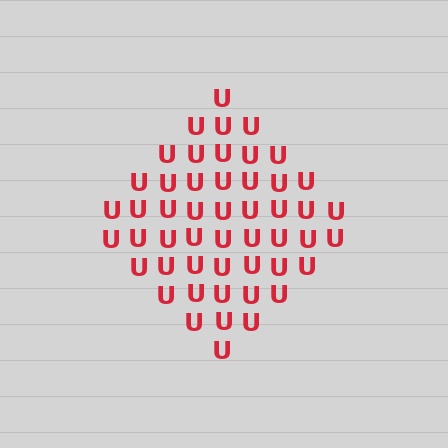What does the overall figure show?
The overall figure shows a diamond.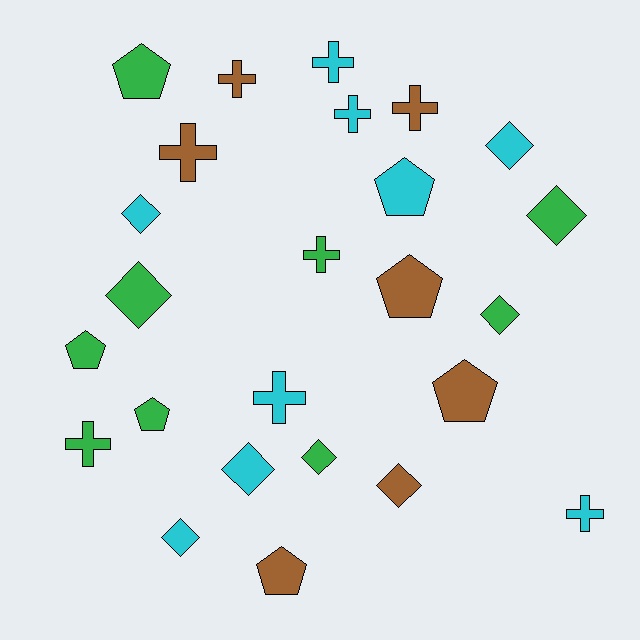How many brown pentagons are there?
There are 3 brown pentagons.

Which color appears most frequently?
Green, with 9 objects.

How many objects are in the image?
There are 25 objects.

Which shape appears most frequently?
Diamond, with 9 objects.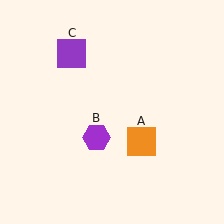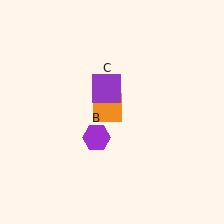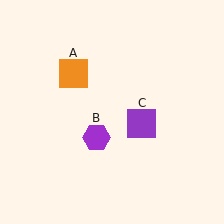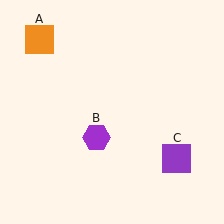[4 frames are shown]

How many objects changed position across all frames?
2 objects changed position: orange square (object A), purple square (object C).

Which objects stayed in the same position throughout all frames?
Purple hexagon (object B) remained stationary.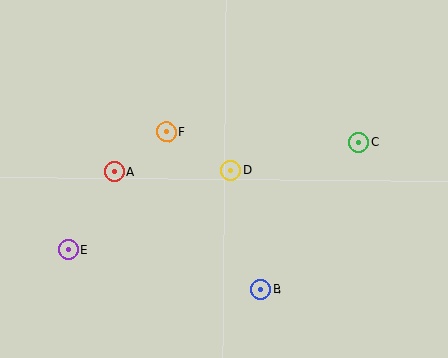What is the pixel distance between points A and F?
The distance between A and F is 66 pixels.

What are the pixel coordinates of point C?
Point C is at (359, 142).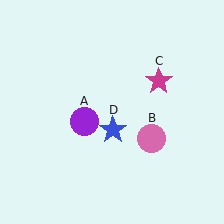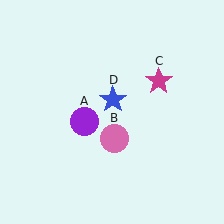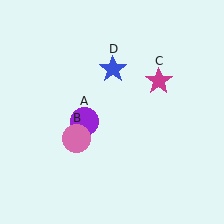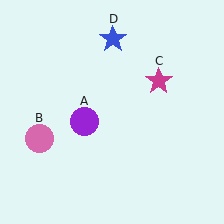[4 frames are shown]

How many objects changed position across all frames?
2 objects changed position: pink circle (object B), blue star (object D).